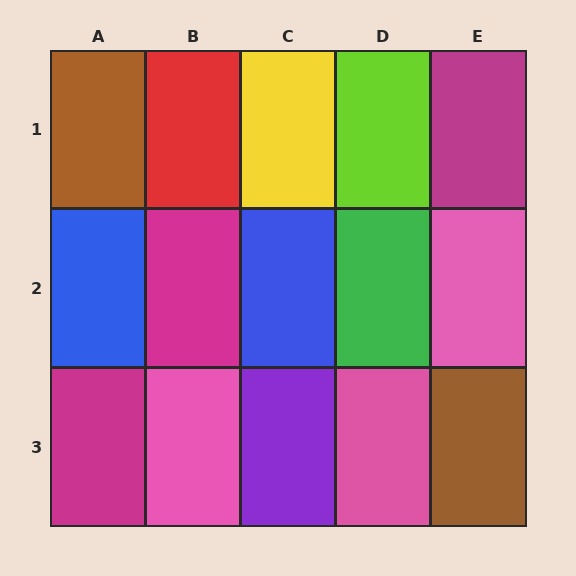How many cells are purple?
1 cell is purple.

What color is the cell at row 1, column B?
Red.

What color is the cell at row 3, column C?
Purple.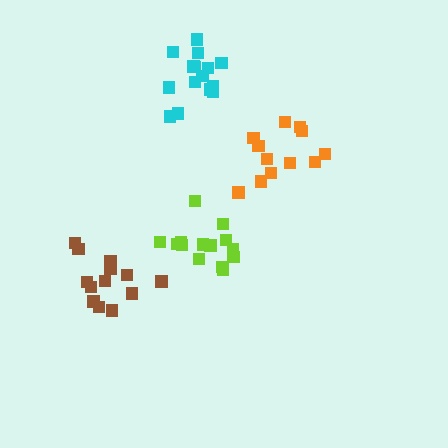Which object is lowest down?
The brown cluster is bottommost.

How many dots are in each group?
Group 1: 12 dots, Group 2: 14 dots, Group 3: 15 dots, Group 4: 13 dots (54 total).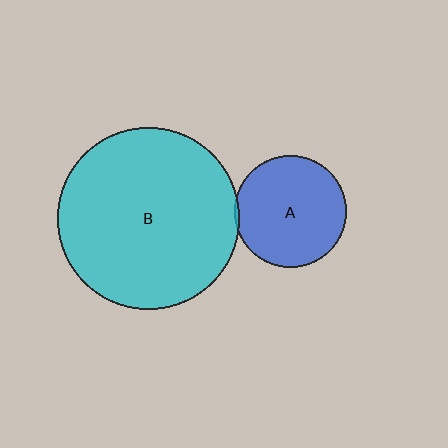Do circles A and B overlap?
Yes.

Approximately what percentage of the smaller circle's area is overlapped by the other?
Approximately 5%.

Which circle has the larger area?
Circle B (cyan).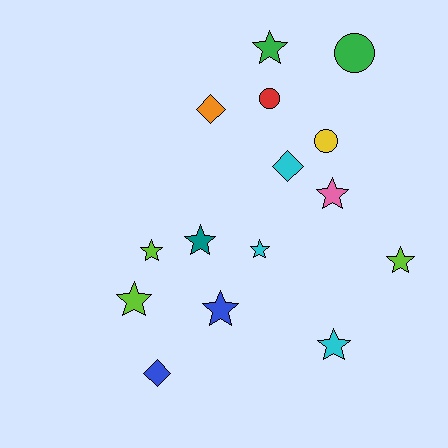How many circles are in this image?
There are 3 circles.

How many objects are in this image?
There are 15 objects.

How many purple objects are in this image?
There are no purple objects.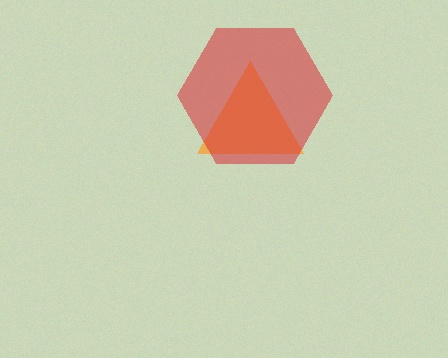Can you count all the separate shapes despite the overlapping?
Yes, there are 2 separate shapes.